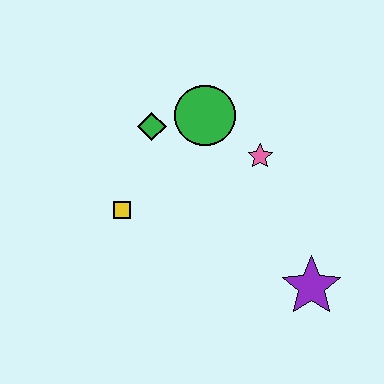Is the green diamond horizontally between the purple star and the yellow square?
Yes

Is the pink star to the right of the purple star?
No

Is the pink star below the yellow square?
No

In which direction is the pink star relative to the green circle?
The pink star is to the right of the green circle.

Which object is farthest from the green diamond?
The purple star is farthest from the green diamond.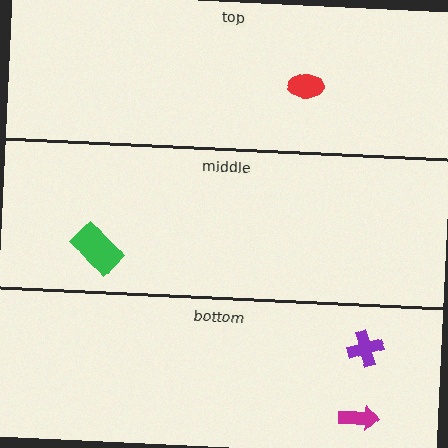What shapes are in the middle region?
The green rectangle.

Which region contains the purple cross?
The bottom region.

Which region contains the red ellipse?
The top region.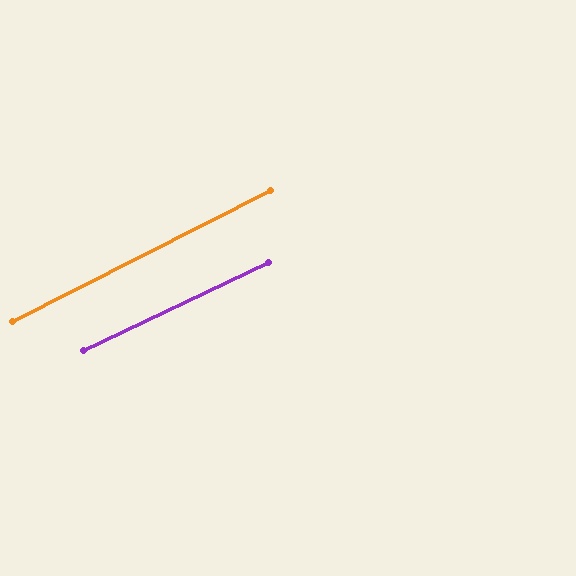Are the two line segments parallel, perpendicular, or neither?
Parallel — their directions differ by only 1.4°.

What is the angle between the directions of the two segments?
Approximately 1 degree.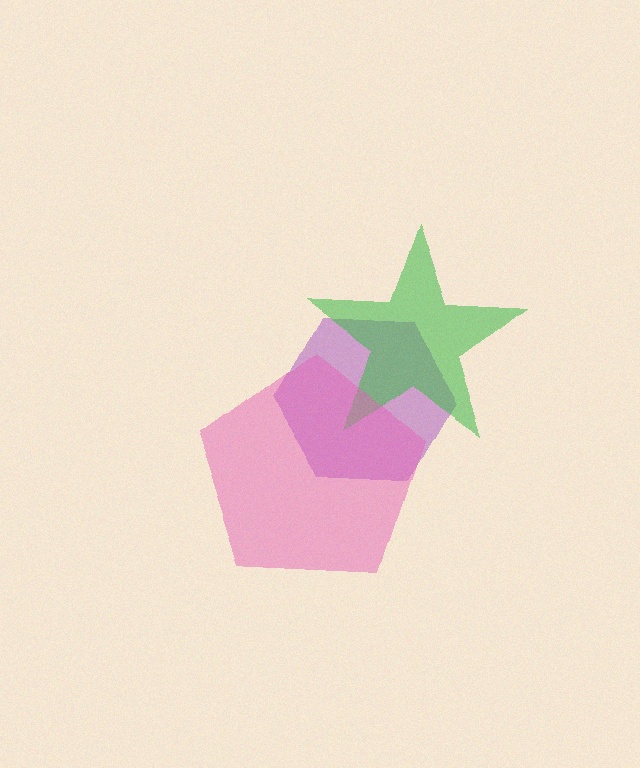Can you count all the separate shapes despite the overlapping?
Yes, there are 3 separate shapes.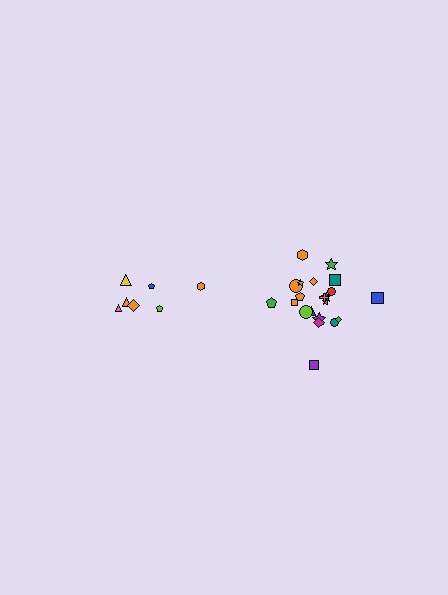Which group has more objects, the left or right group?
The right group.